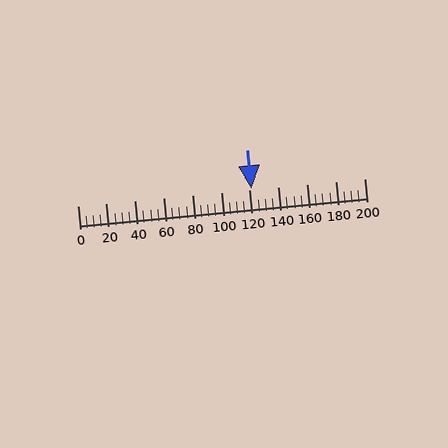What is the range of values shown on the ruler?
The ruler shows values from 0 to 200.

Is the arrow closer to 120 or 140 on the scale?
The arrow is closer to 120.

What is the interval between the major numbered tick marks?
The major tick marks are spaced 20 units apart.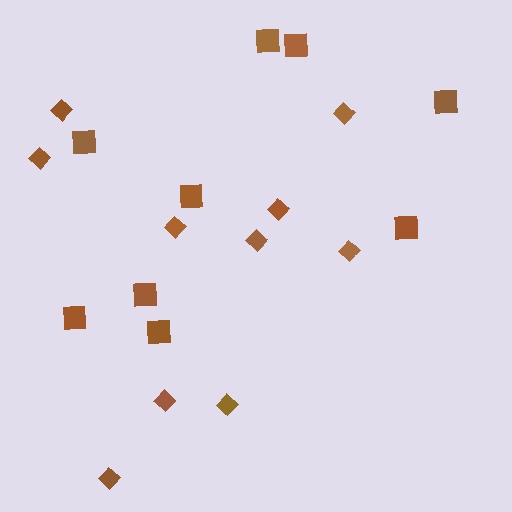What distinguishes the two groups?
There are 2 groups: one group of squares (9) and one group of diamonds (10).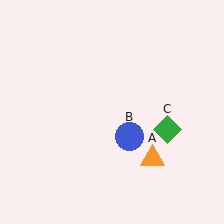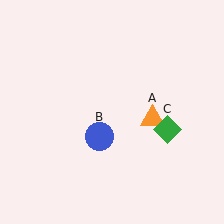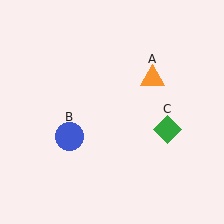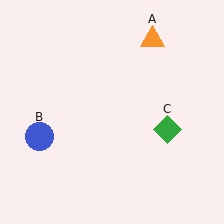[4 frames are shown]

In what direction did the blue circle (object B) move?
The blue circle (object B) moved left.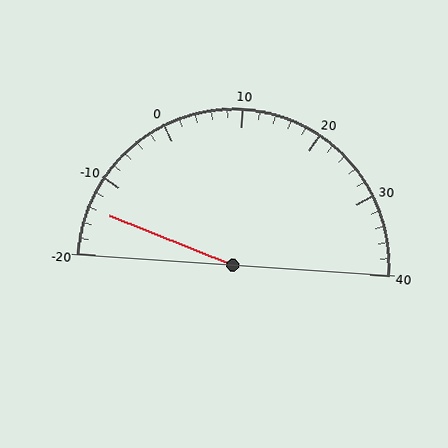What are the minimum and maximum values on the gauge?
The gauge ranges from -20 to 40.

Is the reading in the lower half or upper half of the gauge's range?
The reading is in the lower half of the range (-20 to 40).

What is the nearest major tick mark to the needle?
The nearest major tick mark is -10.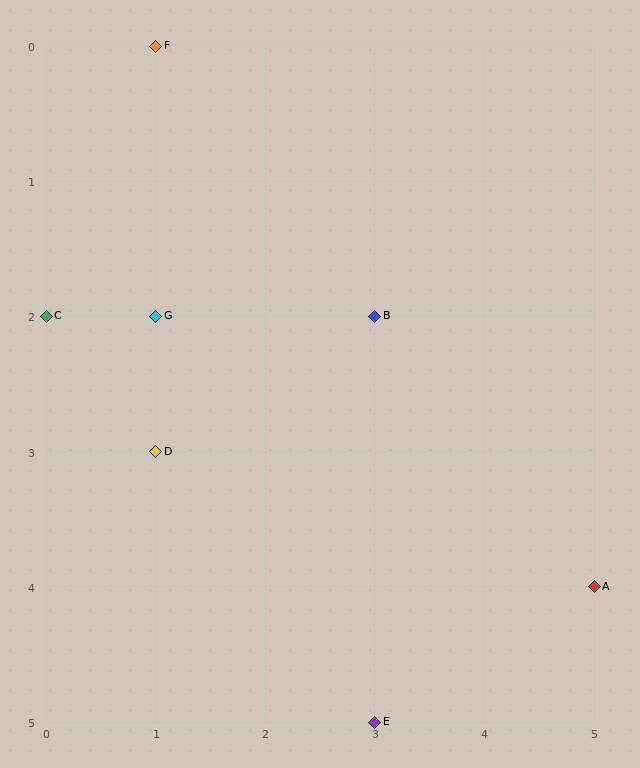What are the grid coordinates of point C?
Point C is at grid coordinates (0, 2).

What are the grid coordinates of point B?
Point B is at grid coordinates (3, 2).